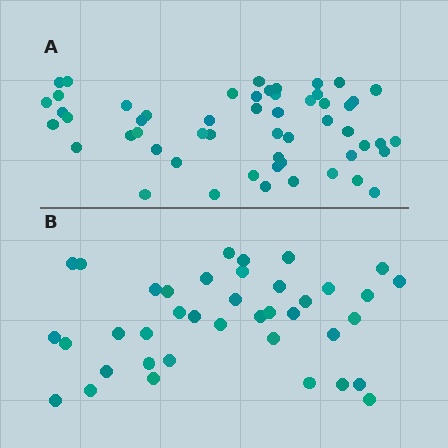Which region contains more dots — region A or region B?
Region A (the top region) has more dots.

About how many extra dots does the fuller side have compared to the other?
Region A has approximately 15 more dots than region B.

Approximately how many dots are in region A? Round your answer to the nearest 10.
About 50 dots. (The exact count is 54, which rounds to 50.)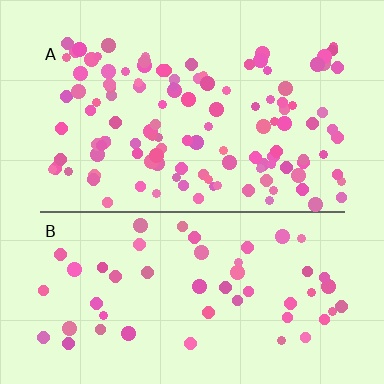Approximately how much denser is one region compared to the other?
Approximately 2.2× — region A over region B.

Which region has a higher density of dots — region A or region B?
A (the top).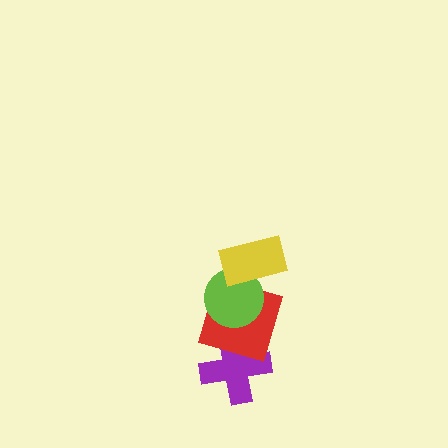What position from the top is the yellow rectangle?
The yellow rectangle is 1st from the top.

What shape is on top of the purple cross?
The red square is on top of the purple cross.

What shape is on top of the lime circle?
The yellow rectangle is on top of the lime circle.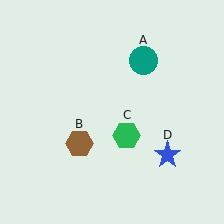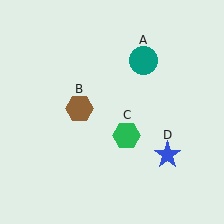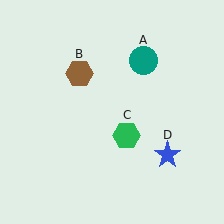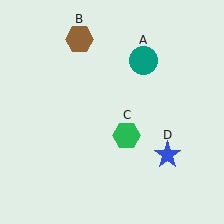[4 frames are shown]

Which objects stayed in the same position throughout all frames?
Teal circle (object A) and green hexagon (object C) and blue star (object D) remained stationary.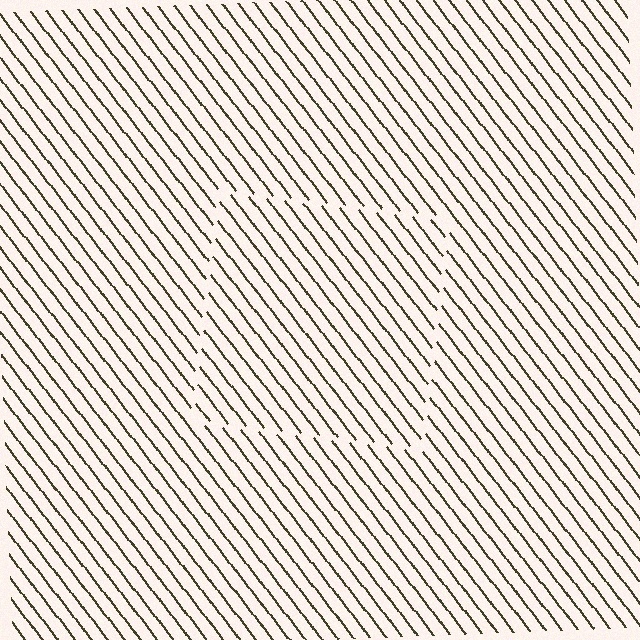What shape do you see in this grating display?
An illusory square. The interior of the shape contains the same grating, shifted by half a period — the contour is defined by the phase discontinuity where line-ends from the inner and outer gratings abut.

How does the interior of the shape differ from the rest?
The interior of the shape contains the same grating, shifted by half a period — the contour is defined by the phase discontinuity where line-ends from the inner and outer gratings abut.